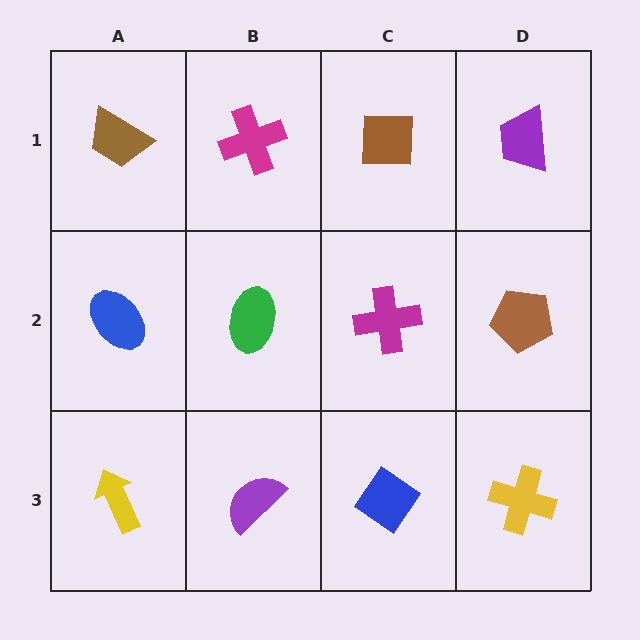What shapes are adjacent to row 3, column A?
A blue ellipse (row 2, column A), a purple semicircle (row 3, column B).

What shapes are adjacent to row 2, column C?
A brown square (row 1, column C), a blue diamond (row 3, column C), a green ellipse (row 2, column B), a brown pentagon (row 2, column D).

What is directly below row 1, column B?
A green ellipse.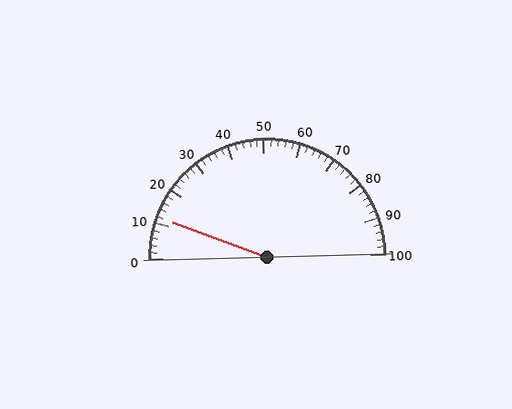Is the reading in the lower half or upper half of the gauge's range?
The reading is in the lower half of the range (0 to 100).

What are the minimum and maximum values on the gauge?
The gauge ranges from 0 to 100.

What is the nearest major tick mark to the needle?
The nearest major tick mark is 10.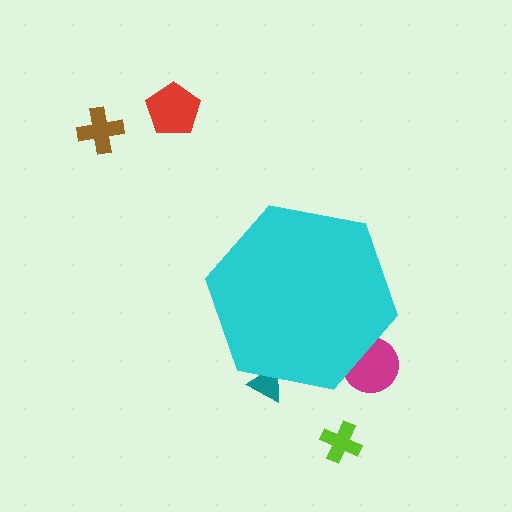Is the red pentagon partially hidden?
No, the red pentagon is fully visible.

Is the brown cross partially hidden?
No, the brown cross is fully visible.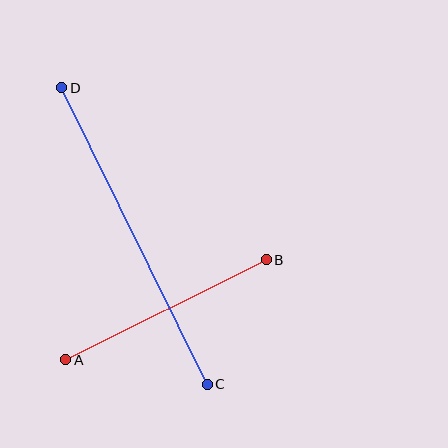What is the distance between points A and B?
The distance is approximately 224 pixels.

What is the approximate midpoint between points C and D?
The midpoint is at approximately (134, 236) pixels.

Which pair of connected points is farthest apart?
Points C and D are farthest apart.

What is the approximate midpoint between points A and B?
The midpoint is at approximately (166, 310) pixels.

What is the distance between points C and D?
The distance is approximately 330 pixels.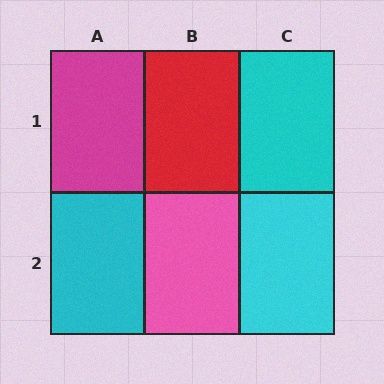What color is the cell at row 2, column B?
Pink.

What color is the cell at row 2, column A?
Cyan.